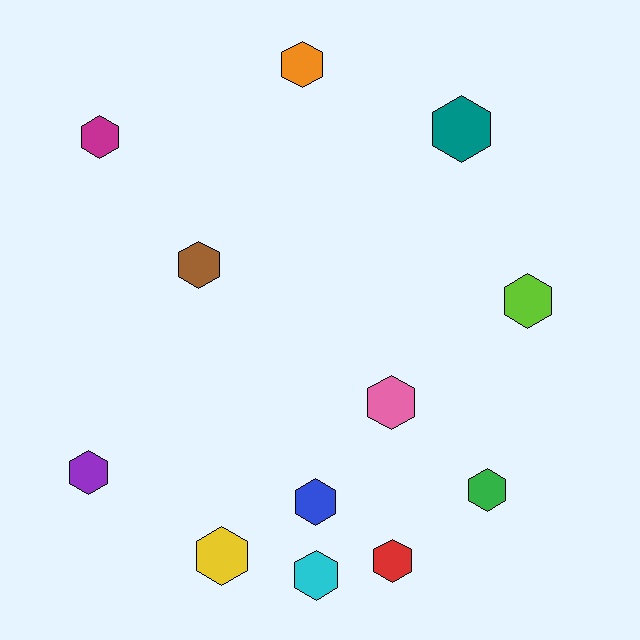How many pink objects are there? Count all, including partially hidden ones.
There is 1 pink object.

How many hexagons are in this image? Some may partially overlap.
There are 12 hexagons.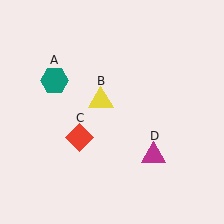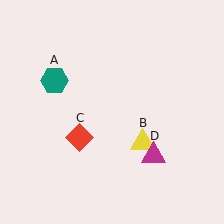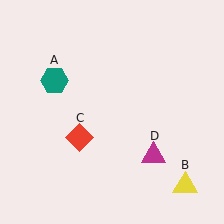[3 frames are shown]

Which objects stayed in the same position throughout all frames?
Teal hexagon (object A) and red diamond (object C) and magenta triangle (object D) remained stationary.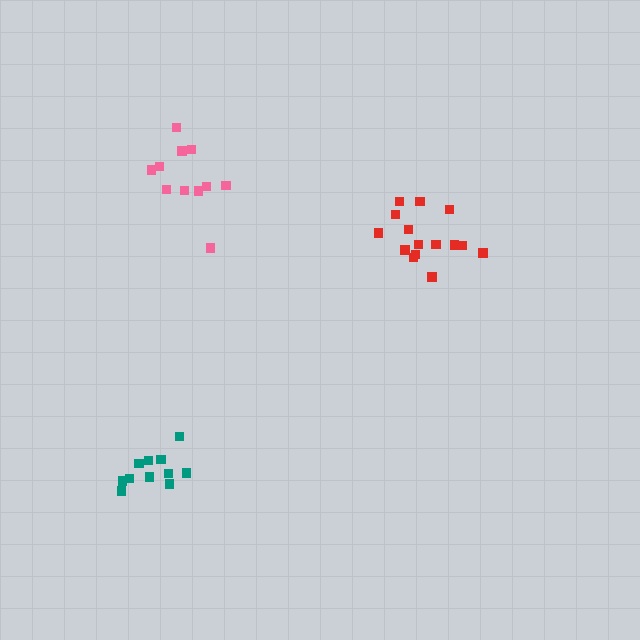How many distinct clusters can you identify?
There are 3 distinct clusters.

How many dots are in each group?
Group 1: 15 dots, Group 2: 11 dots, Group 3: 11 dots (37 total).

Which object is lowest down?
The teal cluster is bottommost.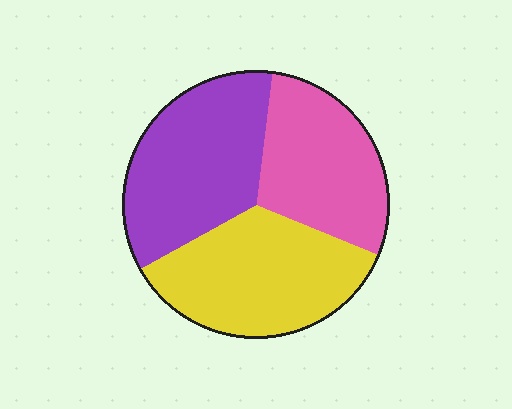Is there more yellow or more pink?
Yellow.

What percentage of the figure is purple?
Purple takes up about one third (1/3) of the figure.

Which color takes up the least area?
Pink, at roughly 30%.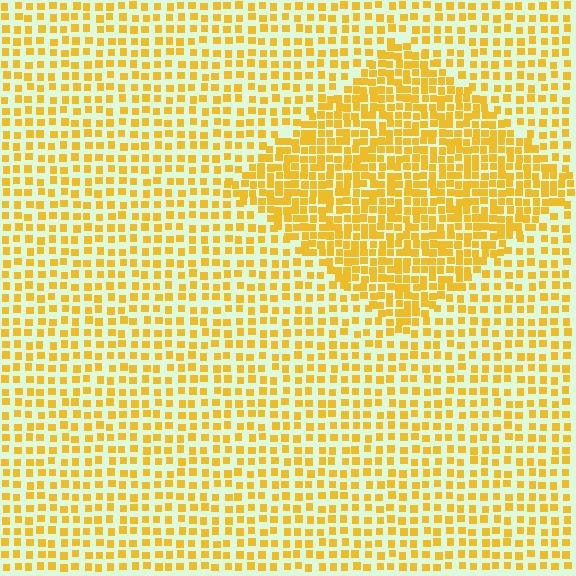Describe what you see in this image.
The image contains small yellow elements arranged at two different densities. A diamond-shaped region is visible where the elements are more densely packed than the surrounding area.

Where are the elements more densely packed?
The elements are more densely packed inside the diamond boundary.